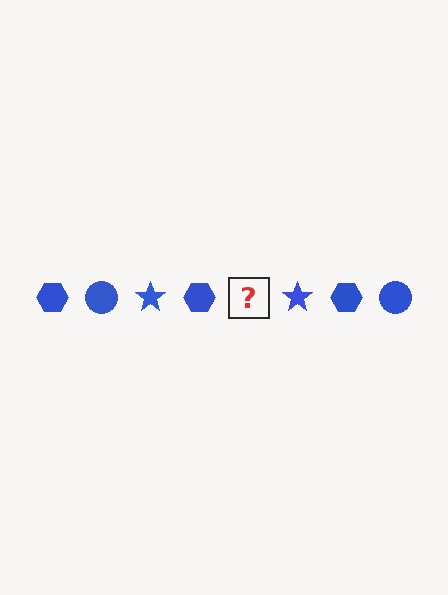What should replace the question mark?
The question mark should be replaced with a blue circle.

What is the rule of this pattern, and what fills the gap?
The rule is that the pattern cycles through hexagon, circle, star shapes in blue. The gap should be filled with a blue circle.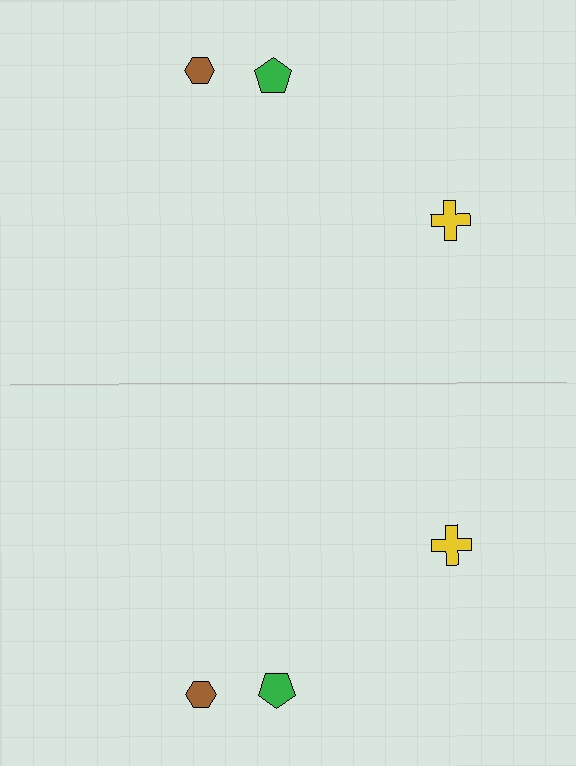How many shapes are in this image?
There are 6 shapes in this image.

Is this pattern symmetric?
Yes, this pattern has bilateral (reflection) symmetry.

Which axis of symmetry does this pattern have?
The pattern has a horizontal axis of symmetry running through the center of the image.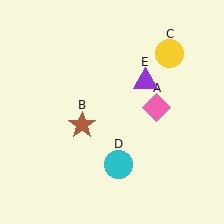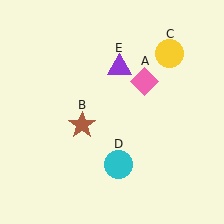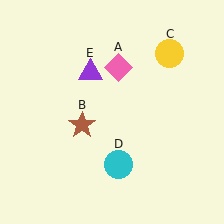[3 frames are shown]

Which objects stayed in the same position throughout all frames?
Brown star (object B) and yellow circle (object C) and cyan circle (object D) remained stationary.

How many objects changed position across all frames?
2 objects changed position: pink diamond (object A), purple triangle (object E).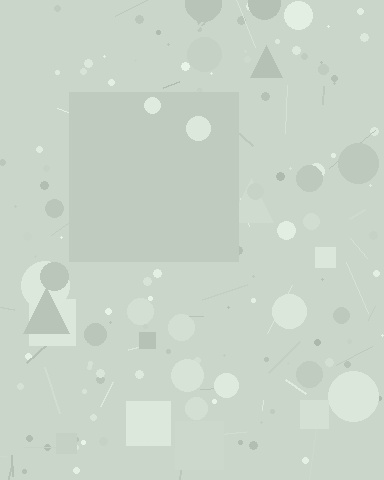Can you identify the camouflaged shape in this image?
The camouflaged shape is a square.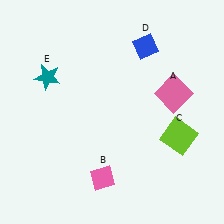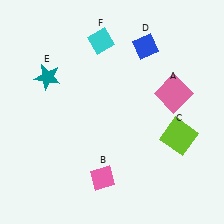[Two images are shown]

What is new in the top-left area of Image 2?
A cyan diamond (F) was added in the top-left area of Image 2.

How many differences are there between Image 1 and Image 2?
There is 1 difference between the two images.